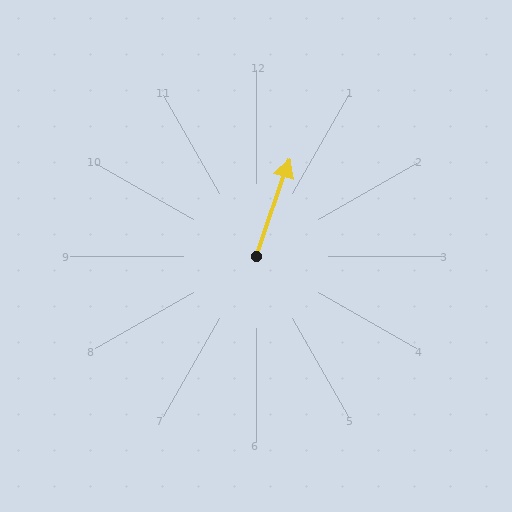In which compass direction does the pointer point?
North.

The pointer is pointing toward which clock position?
Roughly 1 o'clock.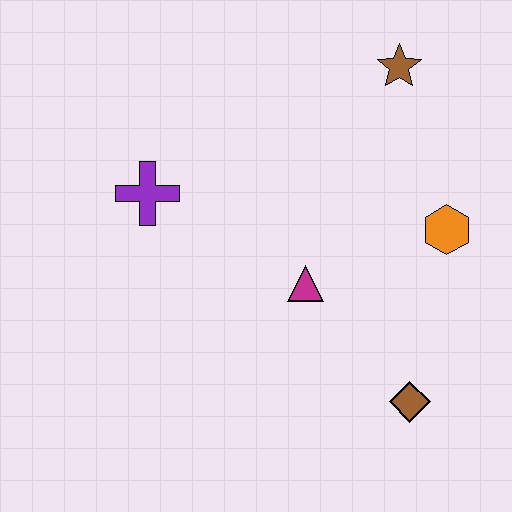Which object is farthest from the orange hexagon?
The purple cross is farthest from the orange hexagon.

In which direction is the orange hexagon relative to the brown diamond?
The orange hexagon is above the brown diamond.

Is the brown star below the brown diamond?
No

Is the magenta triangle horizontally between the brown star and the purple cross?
Yes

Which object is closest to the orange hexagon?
The magenta triangle is closest to the orange hexagon.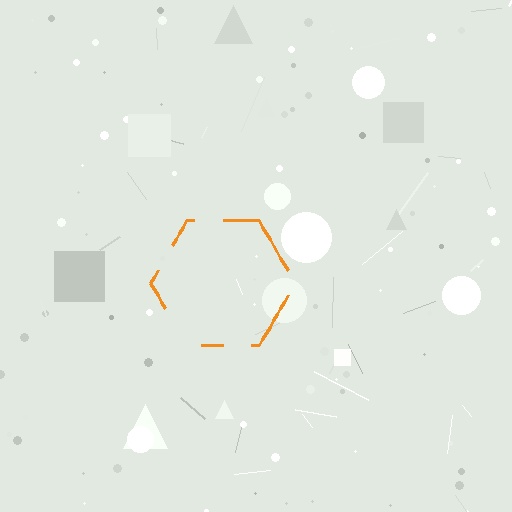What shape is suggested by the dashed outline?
The dashed outline suggests a hexagon.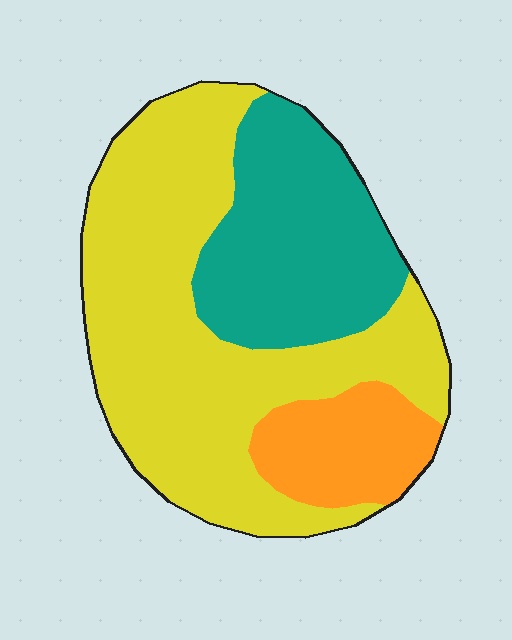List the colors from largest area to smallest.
From largest to smallest: yellow, teal, orange.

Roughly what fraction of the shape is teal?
Teal takes up between a sixth and a third of the shape.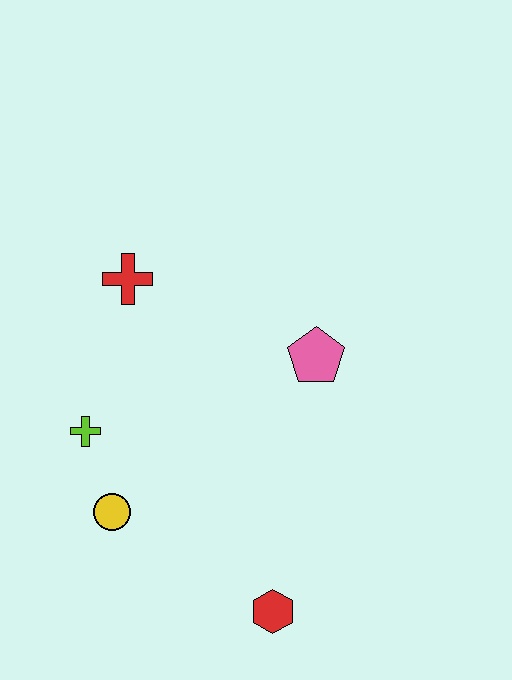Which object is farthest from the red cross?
The red hexagon is farthest from the red cross.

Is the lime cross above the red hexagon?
Yes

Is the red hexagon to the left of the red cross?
No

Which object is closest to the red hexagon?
The yellow circle is closest to the red hexagon.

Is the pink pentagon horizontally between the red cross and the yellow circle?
No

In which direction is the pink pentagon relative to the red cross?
The pink pentagon is to the right of the red cross.